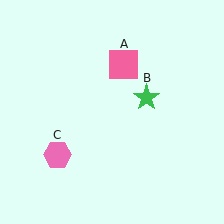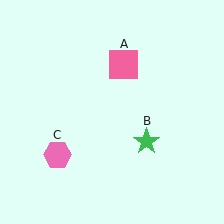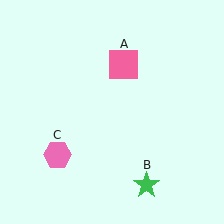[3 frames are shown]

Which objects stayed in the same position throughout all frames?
Pink square (object A) and pink hexagon (object C) remained stationary.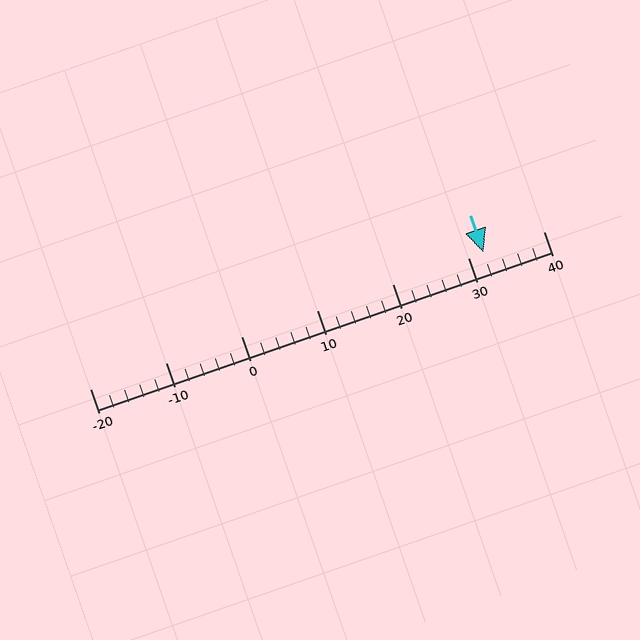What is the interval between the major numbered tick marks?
The major tick marks are spaced 10 units apart.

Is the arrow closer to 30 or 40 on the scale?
The arrow is closer to 30.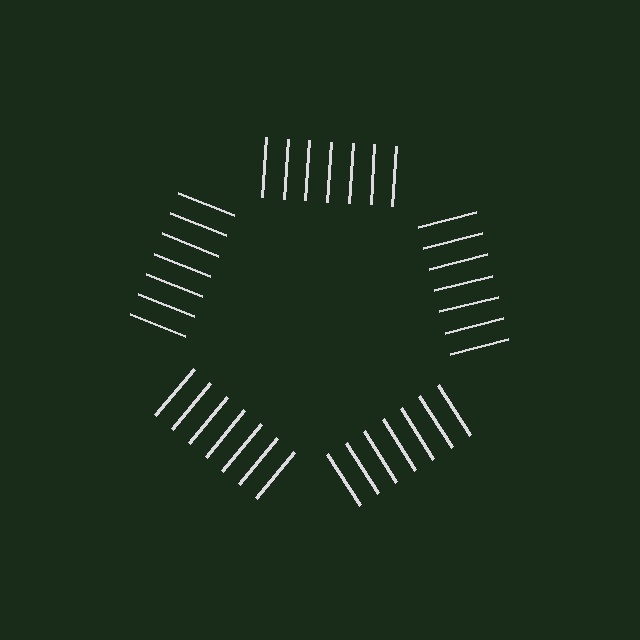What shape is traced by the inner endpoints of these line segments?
An illusory pentagon — the line segments terminate on its edges but no continuous stroke is drawn.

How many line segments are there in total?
35 — 7 along each of the 5 edges.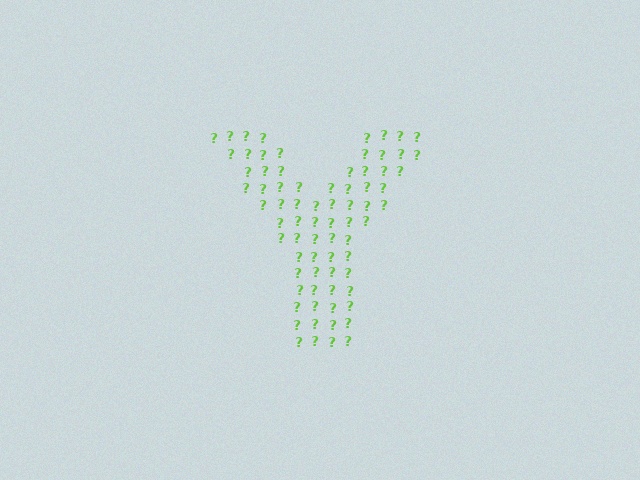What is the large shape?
The large shape is the letter Y.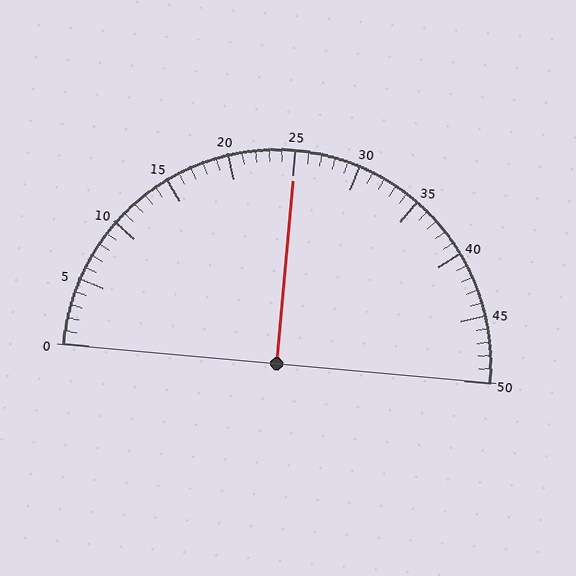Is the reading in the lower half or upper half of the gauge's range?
The reading is in the upper half of the range (0 to 50).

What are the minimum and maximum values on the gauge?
The gauge ranges from 0 to 50.